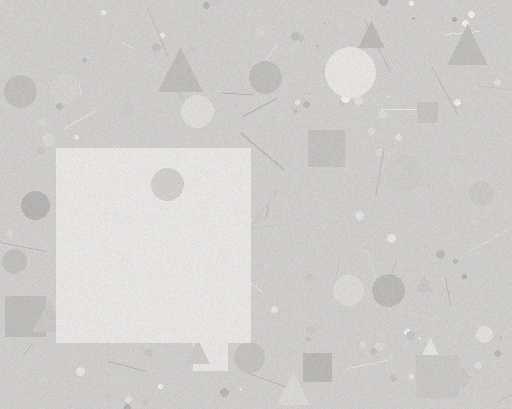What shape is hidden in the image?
A square is hidden in the image.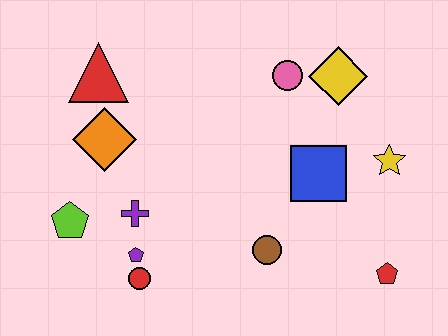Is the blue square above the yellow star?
No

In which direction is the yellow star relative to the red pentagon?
The yellow star is above the red pentagon.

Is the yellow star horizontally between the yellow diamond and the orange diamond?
No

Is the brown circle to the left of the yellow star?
Yes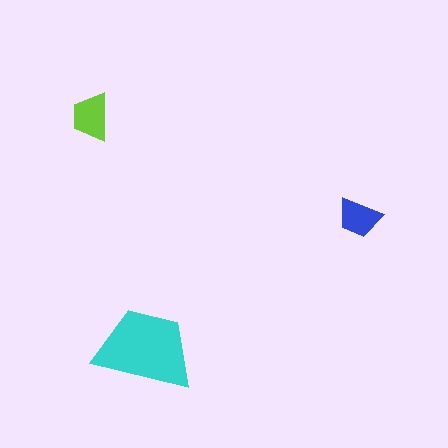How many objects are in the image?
There are 3 objects in the image.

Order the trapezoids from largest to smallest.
the cyan one, the lime one, the blue one.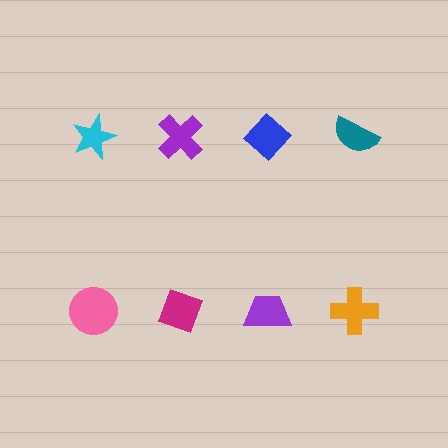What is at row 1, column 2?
A purple cross.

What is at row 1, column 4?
A teal semicircle.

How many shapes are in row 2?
4 shapes.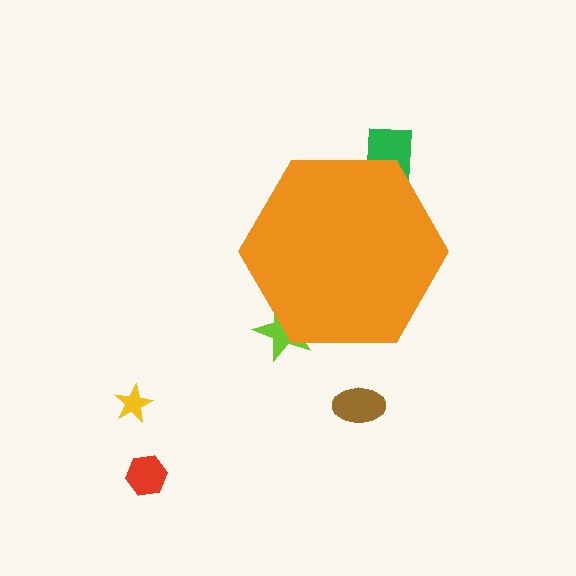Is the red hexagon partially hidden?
No, the red hexagon is fully visible.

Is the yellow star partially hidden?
No, the yellow star is fully visible.